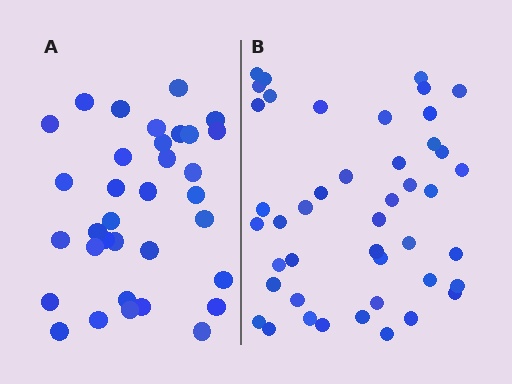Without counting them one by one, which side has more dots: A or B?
Region B (the right region) has more dots.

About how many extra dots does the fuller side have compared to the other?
Region B has roughly 10 or so more dots than region A.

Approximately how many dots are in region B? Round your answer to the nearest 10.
About 40 dots. (The exact count is 44, which rounds to 40.)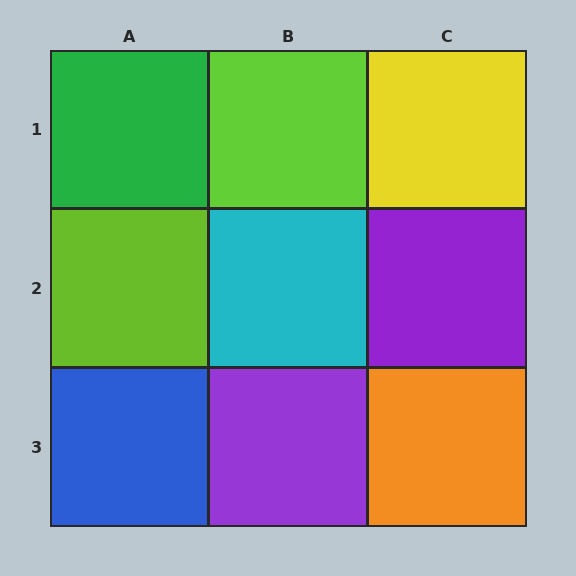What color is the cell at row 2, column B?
Cyan.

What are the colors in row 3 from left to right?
Blue, purple, orange.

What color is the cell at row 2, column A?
Lime.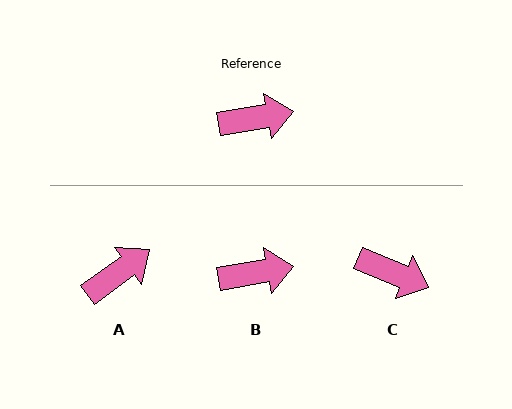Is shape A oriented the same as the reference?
No, it is off by about 27 degrees.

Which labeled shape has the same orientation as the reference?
B.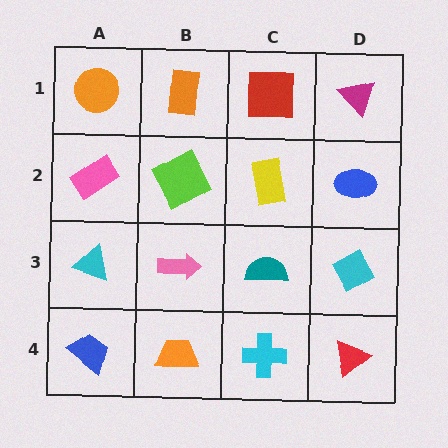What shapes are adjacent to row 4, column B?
A pink arrow (row 3, column B), a blue trapezoid (row 4, column A), a cyan cross (row 4, column C).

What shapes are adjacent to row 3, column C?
A yellow rectangle (row 2, column C), a cyan cross (row 4, column C), a pink arrow (row 3, column B), a cyan diamond (row 3, column D).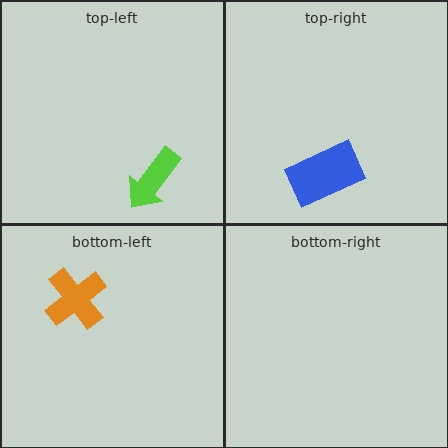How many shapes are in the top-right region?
1.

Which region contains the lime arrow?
The top-left region.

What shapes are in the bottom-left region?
The orange cross.